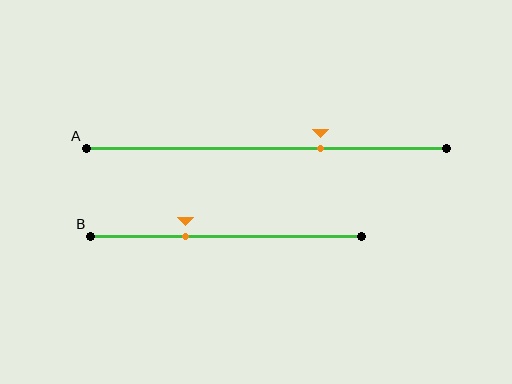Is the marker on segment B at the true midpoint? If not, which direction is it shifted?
No, the marker on segment B is shifted to the left by about 15% of the segment length.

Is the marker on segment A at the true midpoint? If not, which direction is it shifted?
No, the marker on segment A is shifted to the right by about 15% of the segment length.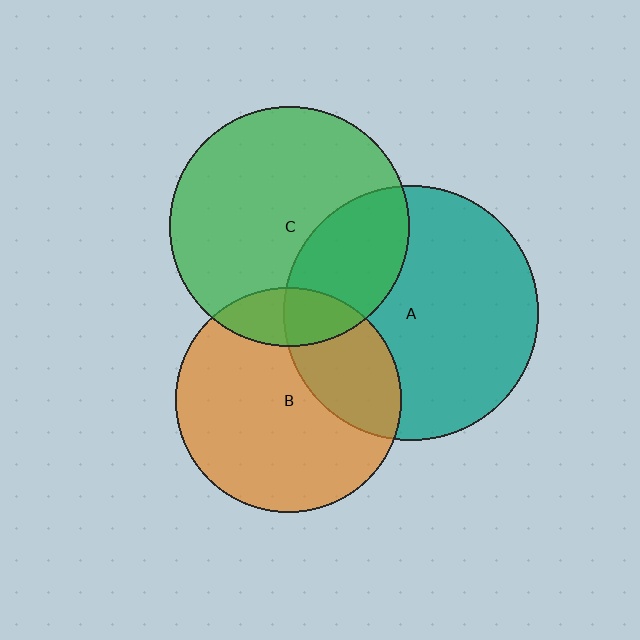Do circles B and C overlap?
Yes.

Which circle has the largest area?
Circle A (teal).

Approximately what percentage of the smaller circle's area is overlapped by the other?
Approximately 15%.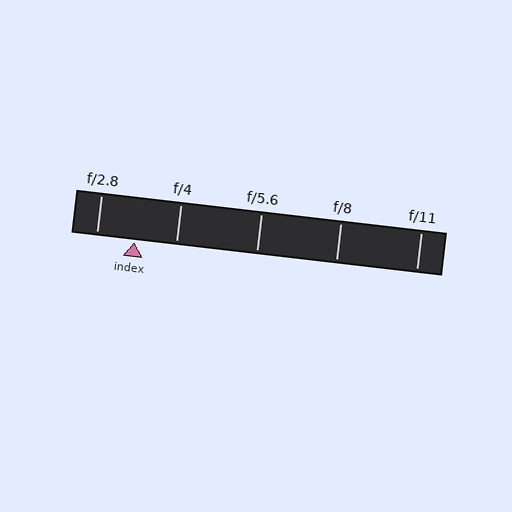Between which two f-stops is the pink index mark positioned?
The index mark is between f/2.8 and f/4.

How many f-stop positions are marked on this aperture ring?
There are 5 f-stop positions marked.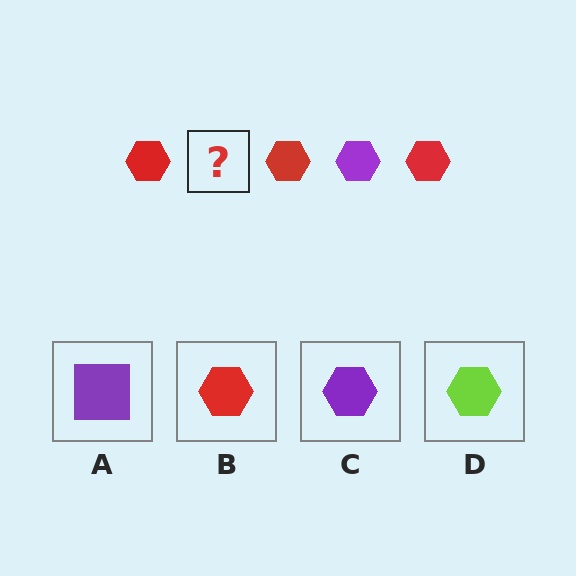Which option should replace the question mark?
Option C.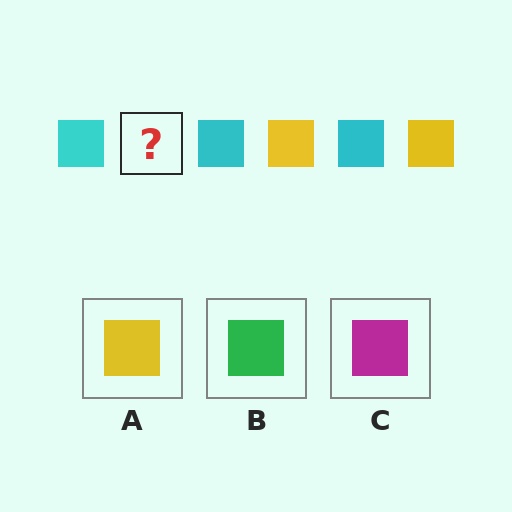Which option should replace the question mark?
Option A.